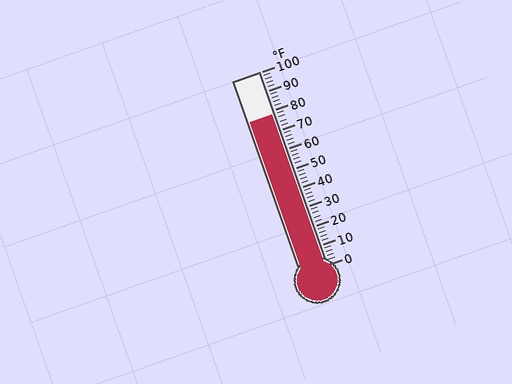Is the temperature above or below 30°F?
The temperature is above 30°F.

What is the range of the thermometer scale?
The thermometer scale ranges from 0°F to 100°F.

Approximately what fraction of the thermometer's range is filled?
The thermometer is filled to approximately 80% of its range.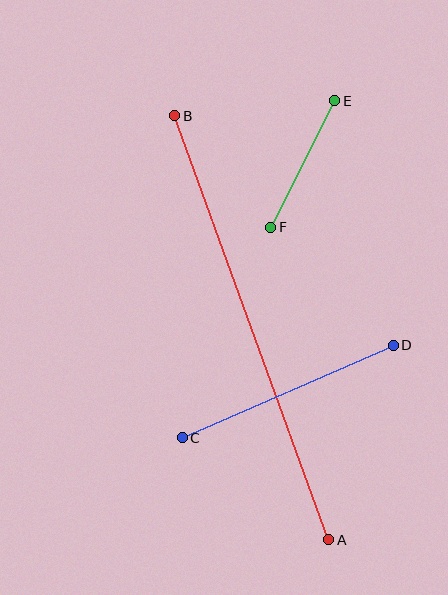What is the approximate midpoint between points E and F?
The midpoint is at approximately (303, 164) pixels.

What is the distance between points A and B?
The distance is approximately 451 pixels.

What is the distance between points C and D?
The distance is approximately 230 pixels.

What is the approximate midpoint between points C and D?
The midpoint is at approximately (288, 392) pixels.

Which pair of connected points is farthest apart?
Points A and B are farthest apart.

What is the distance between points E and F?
The distance is approximately 142 pixels.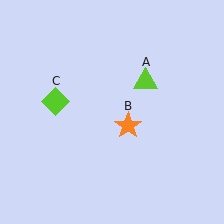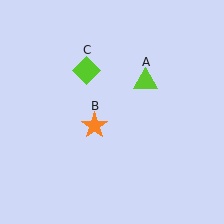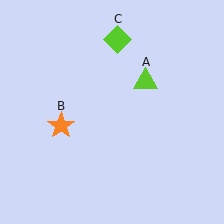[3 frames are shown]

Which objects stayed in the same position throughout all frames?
Lime triangle (object A) remained stationary.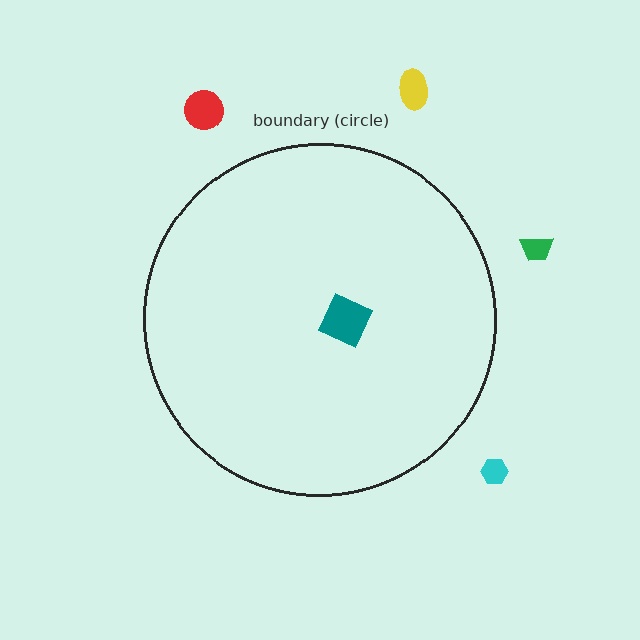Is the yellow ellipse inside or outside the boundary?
Outside.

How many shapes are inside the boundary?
1 inside, 4 outside.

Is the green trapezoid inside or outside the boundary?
Outside.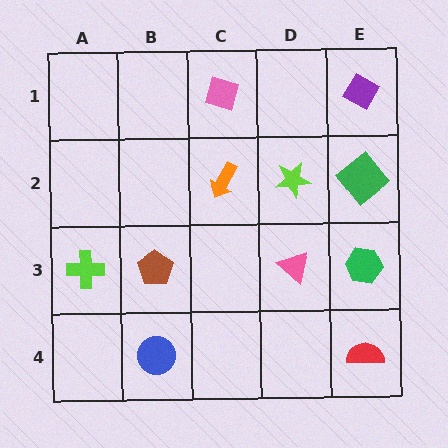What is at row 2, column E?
A green diamond.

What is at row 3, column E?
A green hexagon.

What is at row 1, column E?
A purple diamond.